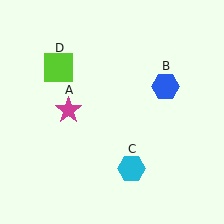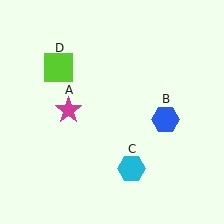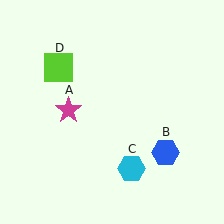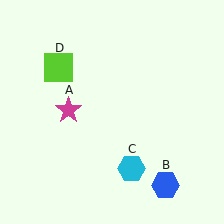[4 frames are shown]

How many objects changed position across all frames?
1 object changed position: blue hexagon (object B).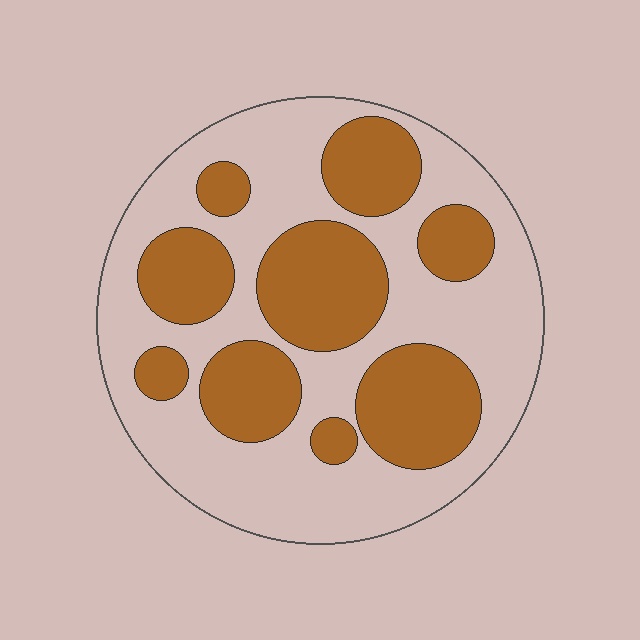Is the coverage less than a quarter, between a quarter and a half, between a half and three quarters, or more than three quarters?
Between a quarter and a half.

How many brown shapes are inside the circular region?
9.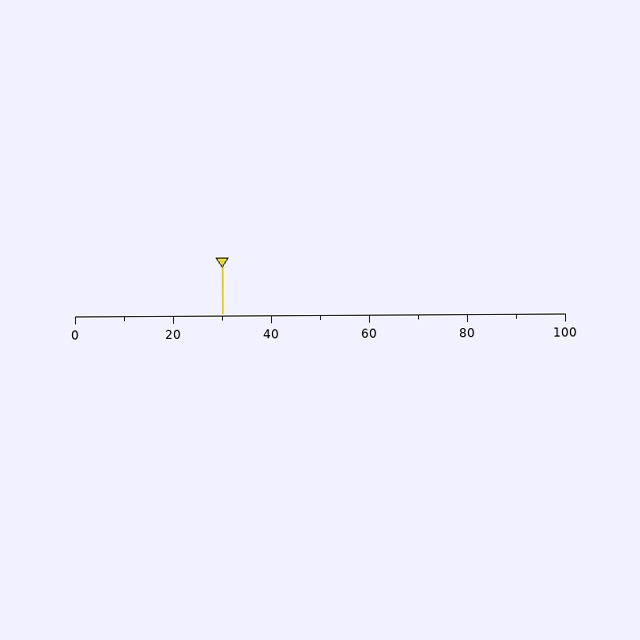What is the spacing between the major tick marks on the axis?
The major ticks are spaced 20 apart.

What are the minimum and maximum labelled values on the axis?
The axis runs from 0 to 100.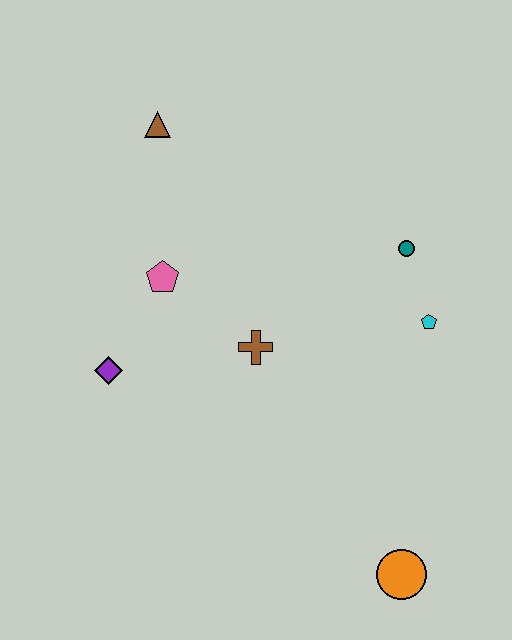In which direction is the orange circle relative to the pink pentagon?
The orange circle is below the pink pentagon.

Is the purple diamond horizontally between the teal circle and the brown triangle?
No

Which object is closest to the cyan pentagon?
The teal circle is closest to the cyan pentagon.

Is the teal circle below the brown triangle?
Yes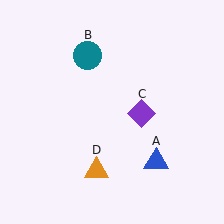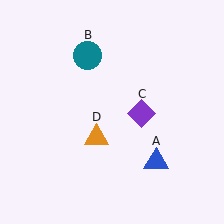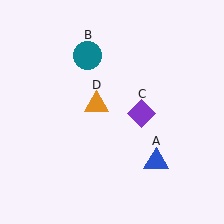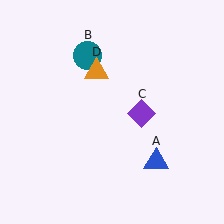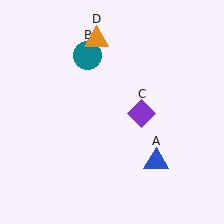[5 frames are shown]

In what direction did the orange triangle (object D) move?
The orange triangle (object D) moved up.